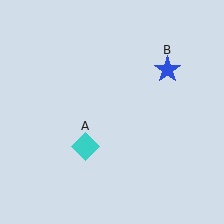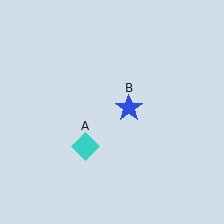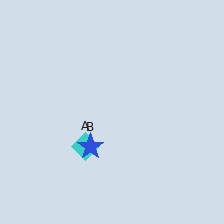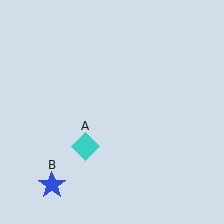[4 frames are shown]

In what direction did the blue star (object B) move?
The blue star (object B) moved down and to the left.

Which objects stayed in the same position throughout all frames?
Cyan diamond (object A) remained stationary.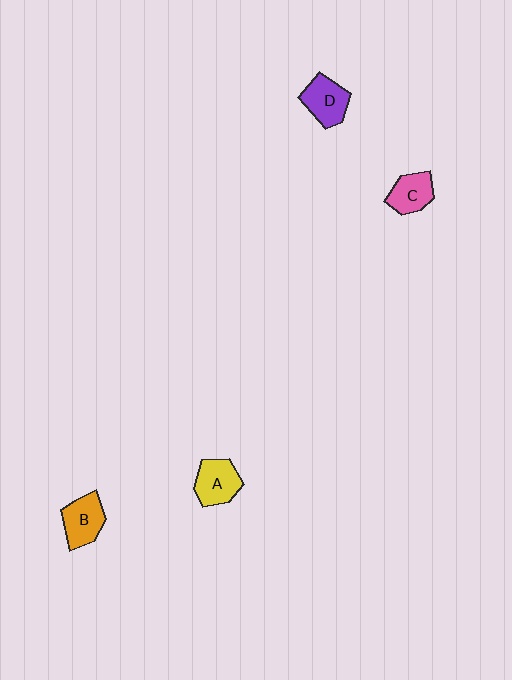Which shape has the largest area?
Shape A (yellow).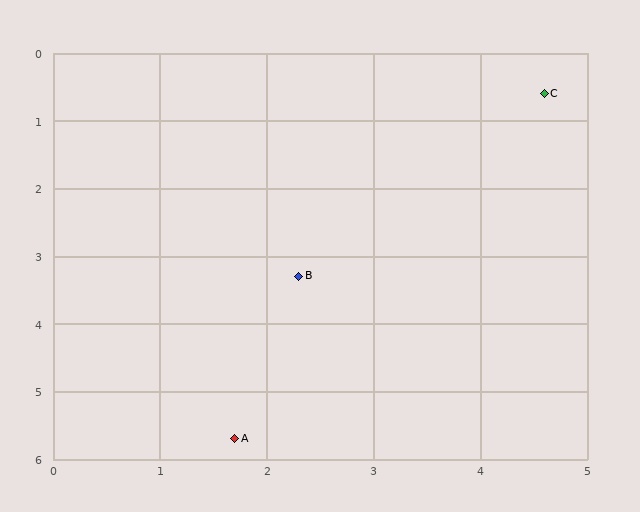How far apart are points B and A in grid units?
Points B and A are about 2.5 grid units apart.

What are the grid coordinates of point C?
Point C is at approximately (4.6, 0.6).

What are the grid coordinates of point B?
Point B is at approximately (2.3, 3.3).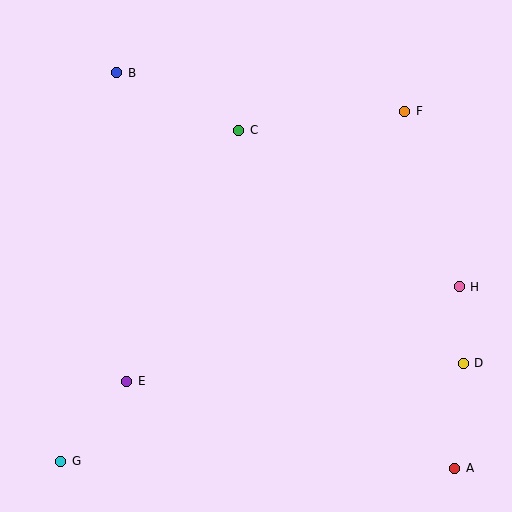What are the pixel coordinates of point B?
Point B is at (117, 73).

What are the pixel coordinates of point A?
Point A is at (455, 468).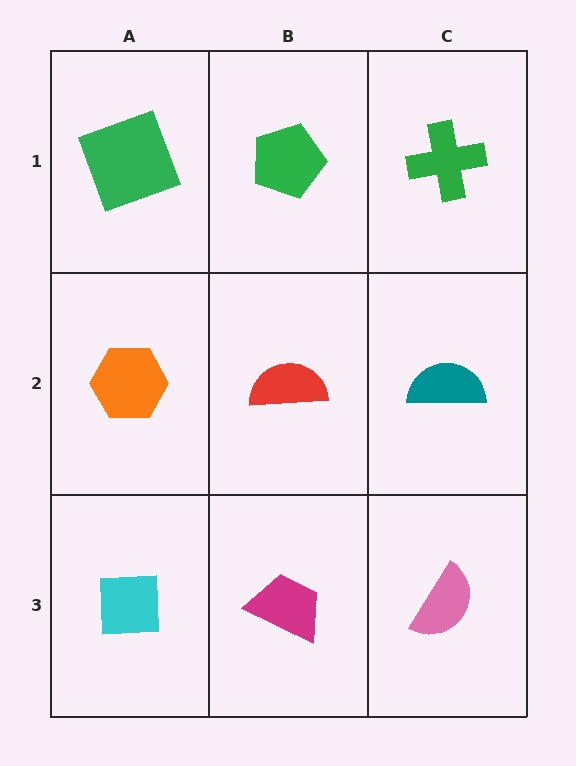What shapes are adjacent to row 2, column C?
A green cross (row 1, column C), a pink semicircle (row 3, column C), a red semicircle (row 2, column B).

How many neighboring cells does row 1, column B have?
3.